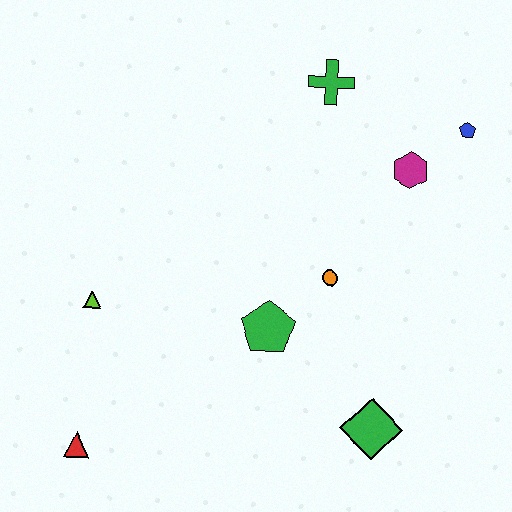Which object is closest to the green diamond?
The green pentagon is closest to the green diamond.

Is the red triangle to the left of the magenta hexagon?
Yes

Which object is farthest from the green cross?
The red triangle is farthest from the green cross.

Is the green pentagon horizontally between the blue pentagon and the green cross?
No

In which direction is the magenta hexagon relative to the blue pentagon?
The magenta hexagon is to the left of the blue pentagon.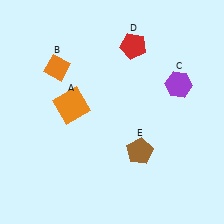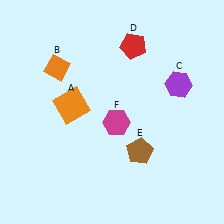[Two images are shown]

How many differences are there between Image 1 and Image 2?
There is 1 difference between the two images.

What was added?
A magenta hexagon (F) was added in Image 2.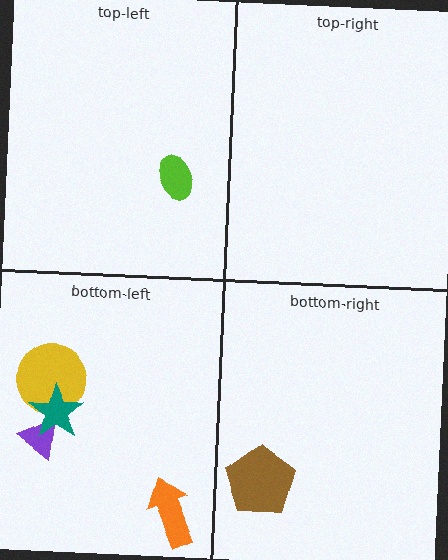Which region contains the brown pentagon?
The bottom-right region.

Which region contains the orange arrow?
The bottom-left region.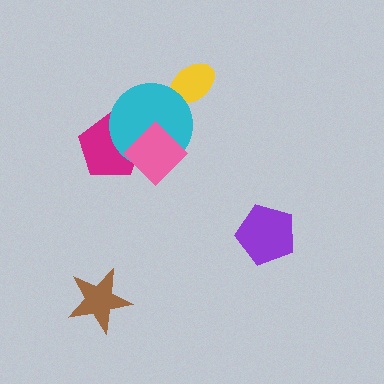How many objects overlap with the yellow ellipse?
1 object overlaps with the yellow ellipse.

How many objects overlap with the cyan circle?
3 objects overlap with the cyan circle.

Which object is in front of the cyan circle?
The pink diamond is in front of the cyan circle.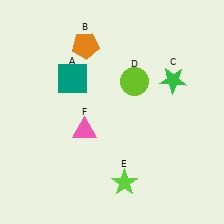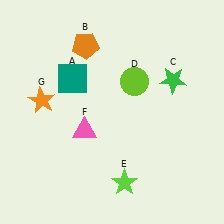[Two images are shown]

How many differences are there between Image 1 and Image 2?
There is 1 difference between the two images.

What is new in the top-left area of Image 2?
An orange star (G) was added in the top-left area of Image 2.